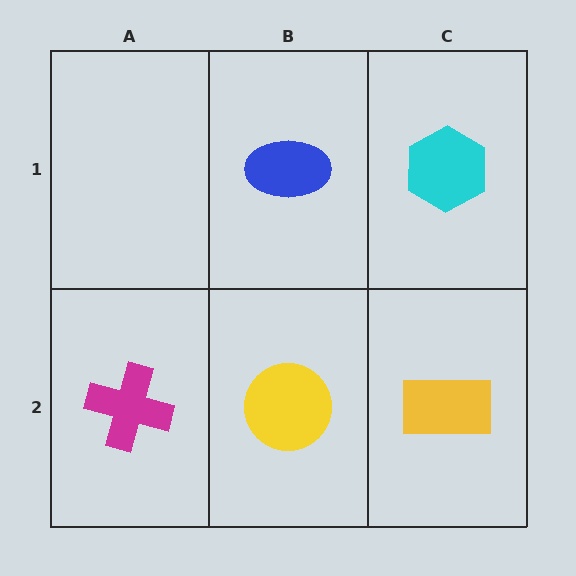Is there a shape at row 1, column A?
No, that cell is empty.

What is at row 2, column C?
A yellow rectangle.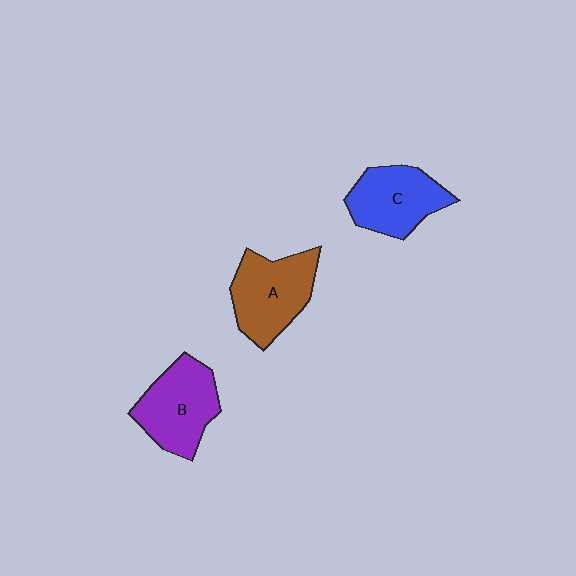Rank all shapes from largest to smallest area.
From largest to smallest: A (brown), B (purple), C (blue).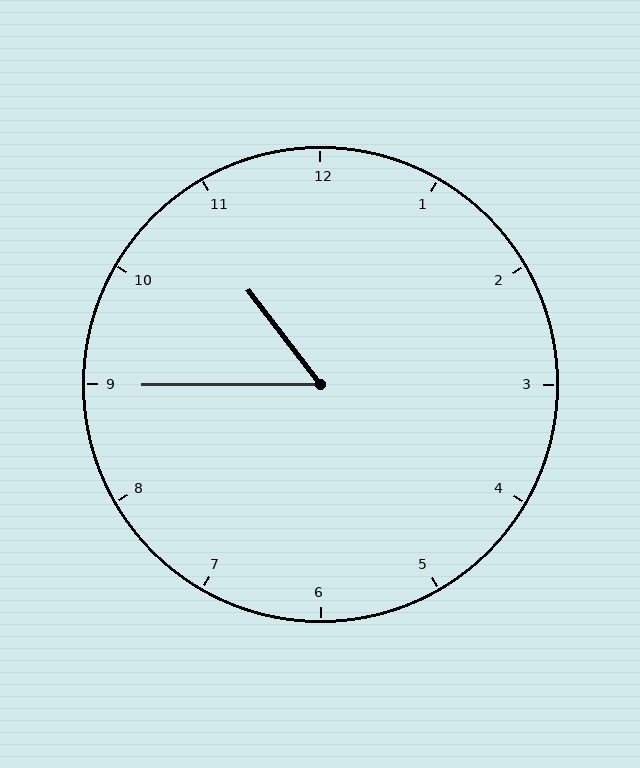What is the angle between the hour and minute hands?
Approximately 52 degrees.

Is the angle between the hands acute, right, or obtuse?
It is acute.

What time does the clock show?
10:45.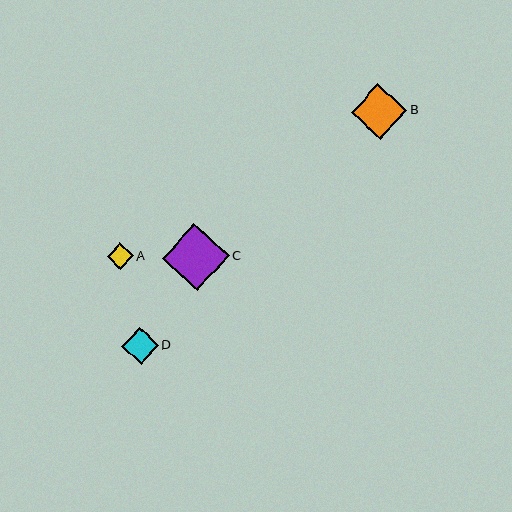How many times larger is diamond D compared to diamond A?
Diamond D is approximately 1.4 times the size of diamond A.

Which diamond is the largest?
Diamond C is the largest with a size of approximately 67 pixels.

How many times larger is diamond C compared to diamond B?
Diamond C is approximately 1.2 times the size of diamond B.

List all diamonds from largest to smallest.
From largest to smallest: C, B, D, A.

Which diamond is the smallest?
Diamond A is the smallest with a size of approximately 26 pixels.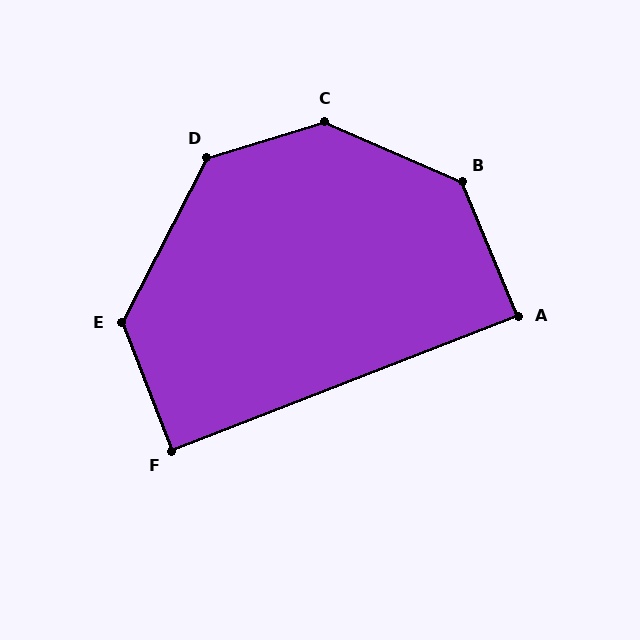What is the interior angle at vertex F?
Approximately 90 degrees (approximately right).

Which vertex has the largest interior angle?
C, at approximately 140 degrees.